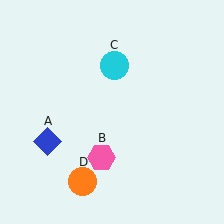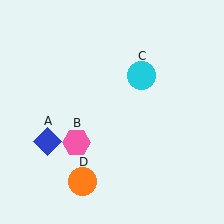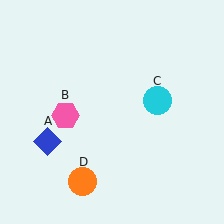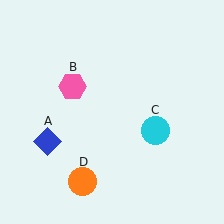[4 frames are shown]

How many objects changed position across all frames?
2 objects changed position: pink hexagon (object B), cyan circle (object C).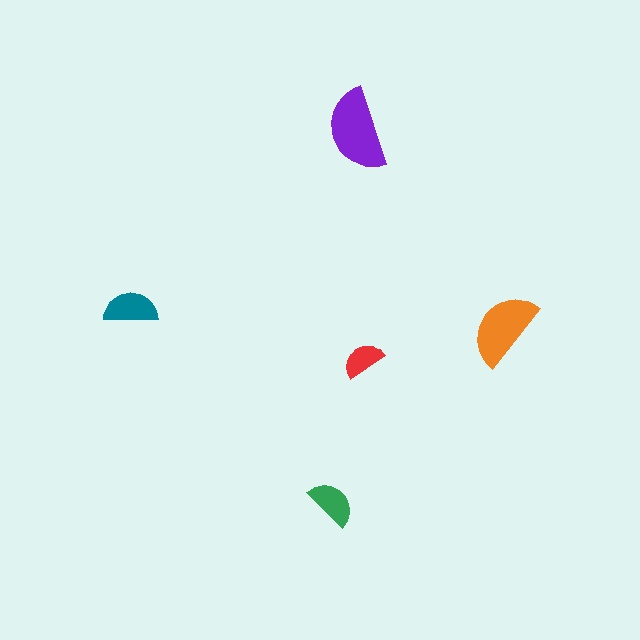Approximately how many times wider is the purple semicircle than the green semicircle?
About 1.5 times wider.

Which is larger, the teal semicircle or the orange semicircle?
The orange one.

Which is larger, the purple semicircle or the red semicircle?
The purple one.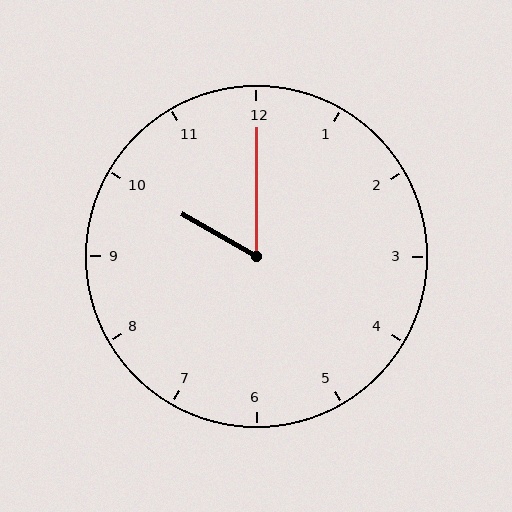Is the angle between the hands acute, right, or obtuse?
It is acute.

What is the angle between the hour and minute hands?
Approximately 60 degrees.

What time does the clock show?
10:00.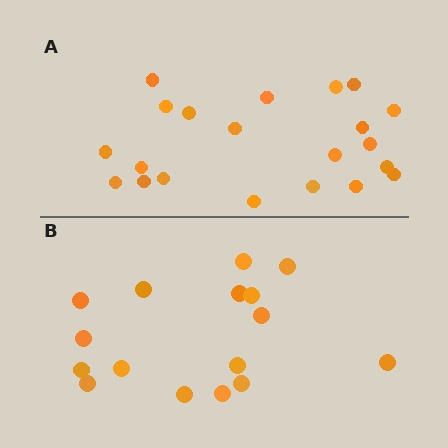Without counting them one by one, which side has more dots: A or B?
Region A (the top region) has more dots.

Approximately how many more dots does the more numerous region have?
Region A has about 5 more dots than region B.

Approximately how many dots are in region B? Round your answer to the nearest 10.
About 20 dots. (The exact count is 16, which rounds to 20.)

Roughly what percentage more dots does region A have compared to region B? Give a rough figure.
About 30% more.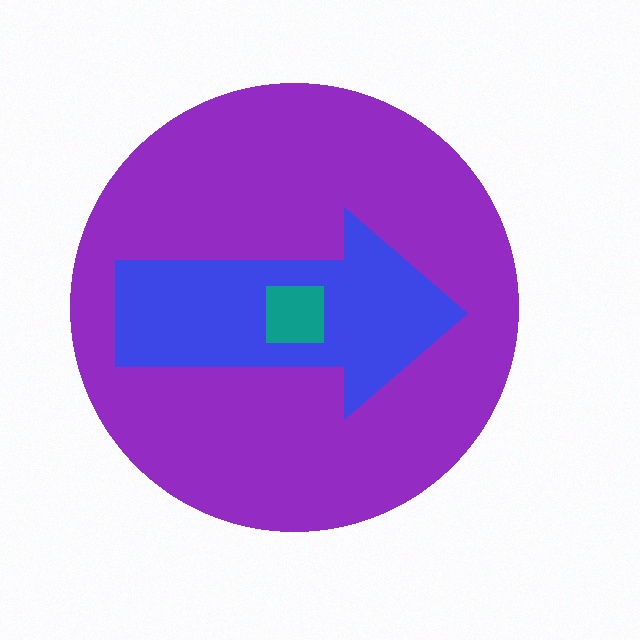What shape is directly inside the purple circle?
The blue arrow.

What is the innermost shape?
The teal square.